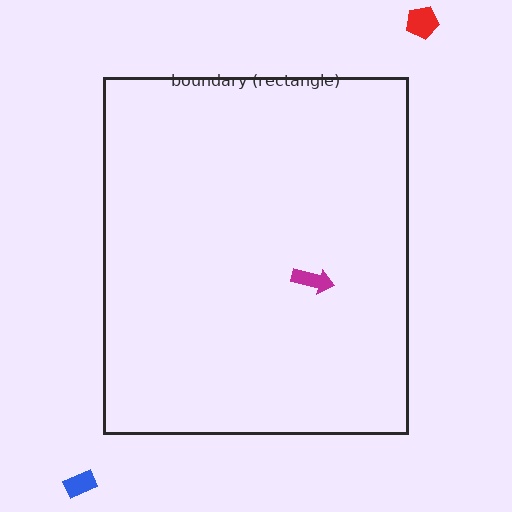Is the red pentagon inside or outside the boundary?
Outside.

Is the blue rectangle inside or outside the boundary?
Outside.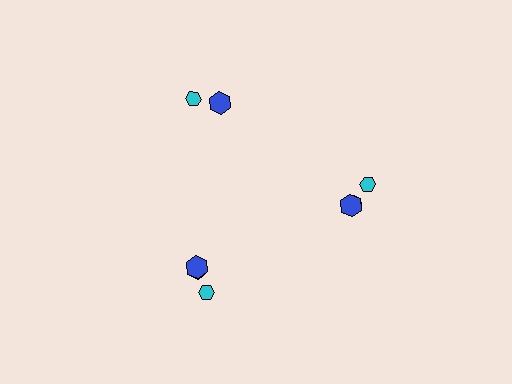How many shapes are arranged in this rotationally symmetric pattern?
There are 9 shapes, arranged in 3 groups of 3.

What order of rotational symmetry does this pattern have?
This pattern has 3-fold rotational symmetry.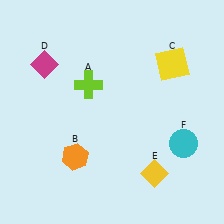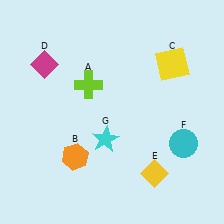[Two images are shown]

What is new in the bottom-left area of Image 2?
A cyan star (G) was added in the bottom-left area of Image 2.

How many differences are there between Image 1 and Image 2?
There is 1 difference between the two images.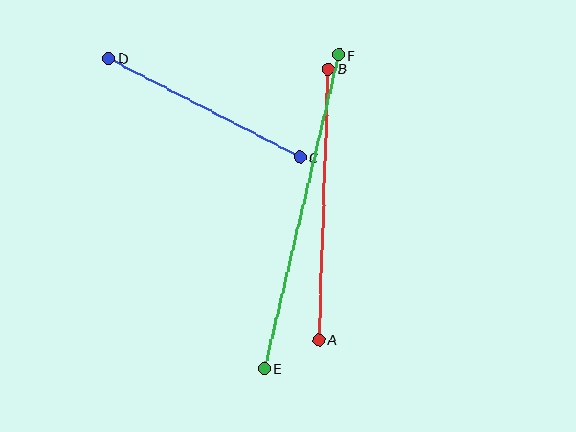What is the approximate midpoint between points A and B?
The midpoint is at approximately (324, 204) pixels.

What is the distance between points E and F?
The distance is approximately 322 pixels.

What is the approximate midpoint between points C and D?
The midpoint is at approximately (204, 108) pixels.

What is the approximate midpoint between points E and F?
The midpoint is at approximately (301, 212) pixels.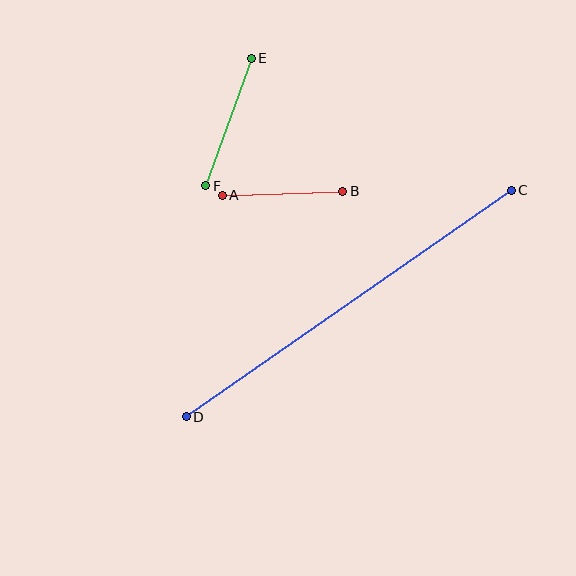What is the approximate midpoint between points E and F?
The midpoint is at approximately (228, 122) pixels.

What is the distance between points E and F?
The distance is approximately 135 pixels.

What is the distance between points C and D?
The distance is approximately 396 pixels.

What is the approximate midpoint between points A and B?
The midpoint is at approximately (283, 193) pixels.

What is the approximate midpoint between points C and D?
The midpoint is at approximately (349, 304) pixels.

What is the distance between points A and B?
The distance is approximately 121 pixels.